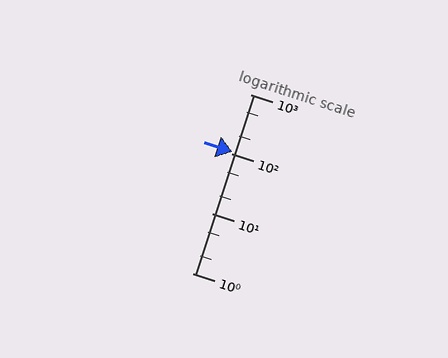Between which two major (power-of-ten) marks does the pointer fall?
The pointer is between 100 and 1000.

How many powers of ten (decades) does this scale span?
The scale spans 3 decades, from 1 to 1000.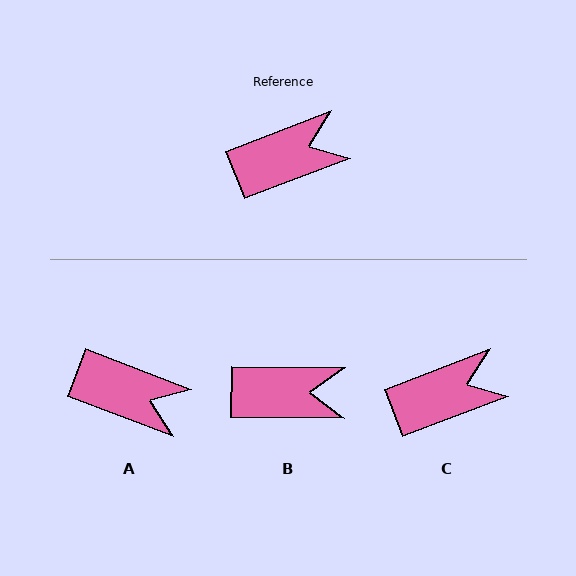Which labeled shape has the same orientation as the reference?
C.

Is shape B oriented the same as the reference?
No, it is off by about 22 degrees.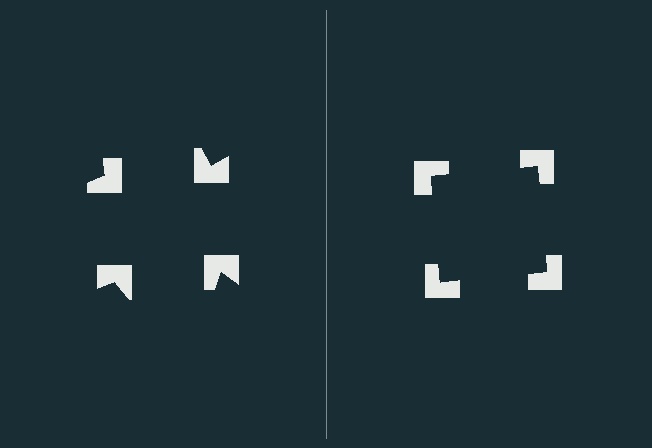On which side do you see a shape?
An illusory square appears on the right side. On the left side the wedge cuts are rotated, so no coherent shape forms.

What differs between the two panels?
The notched squares are positioned identically on both sides; only the wedge orientations differ. On the right they align to a square; on the left they are misaligned.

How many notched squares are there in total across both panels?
8 — 4 on each side.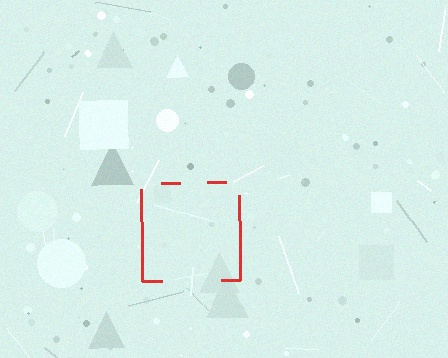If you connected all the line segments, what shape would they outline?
They would outline a square.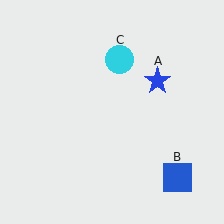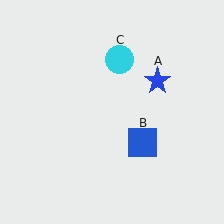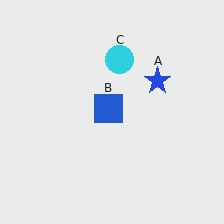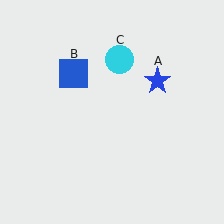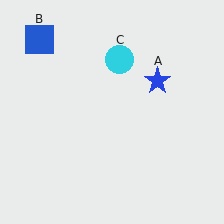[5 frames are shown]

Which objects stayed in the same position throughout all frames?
Blue star (object A) and cyan circle (object C) remained stationary.